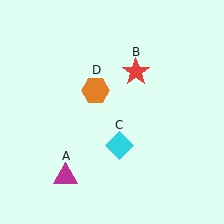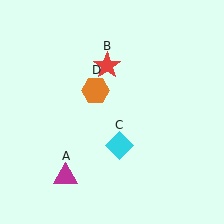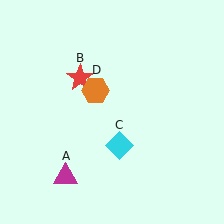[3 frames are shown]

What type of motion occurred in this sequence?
The red star (object B) rotated counterclockwise around the center of the scene.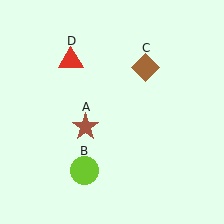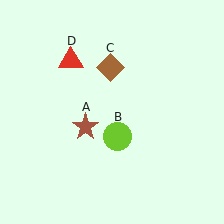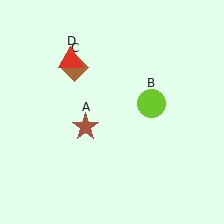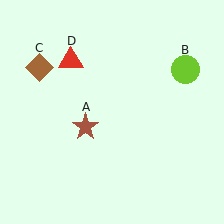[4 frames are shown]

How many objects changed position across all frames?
2 objects changed position: lime circle (object B), brown diamond (object C).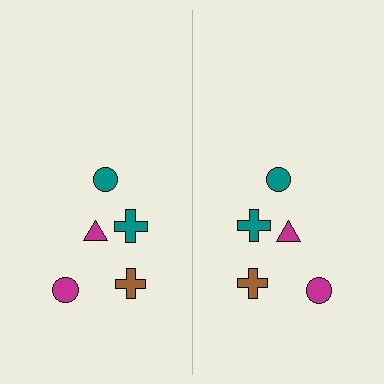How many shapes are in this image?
There are 10 shapes in this image.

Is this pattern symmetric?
Yes, this pattern has bilateral (reflection) symmetry.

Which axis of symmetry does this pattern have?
The pattern has a vertical axis of symmetry running through the center of the image.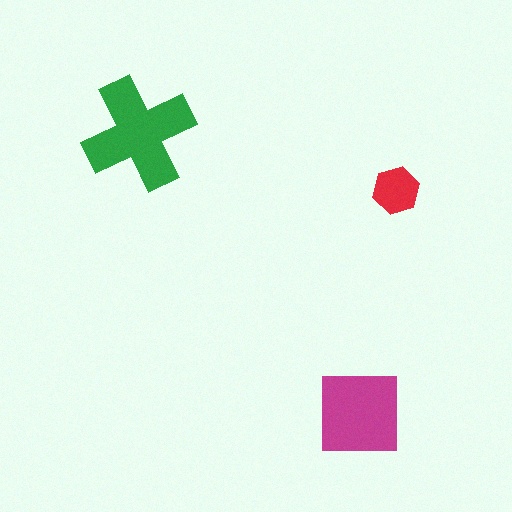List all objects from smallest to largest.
The red hexagon, the magenta square, the green cross.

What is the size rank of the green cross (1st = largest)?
1st.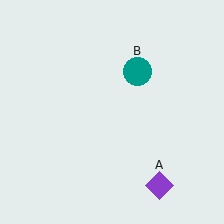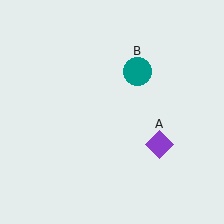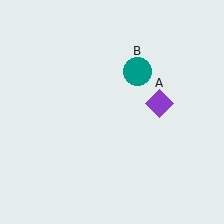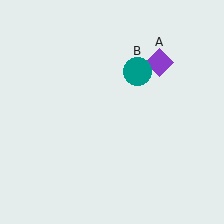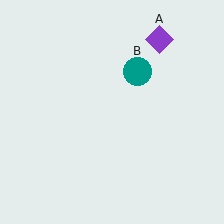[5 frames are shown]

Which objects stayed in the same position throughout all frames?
Teal circle (object B) remained stationary.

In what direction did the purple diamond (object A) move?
The purple diamond (object A) moved up.